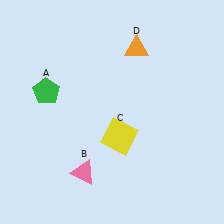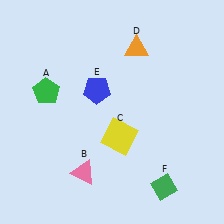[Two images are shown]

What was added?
A blue pentagon (E), a green diamond (F) were added in Image 2.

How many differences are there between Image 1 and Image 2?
There are 2 differences between the two images.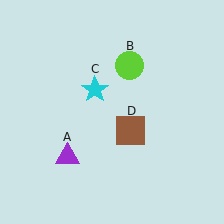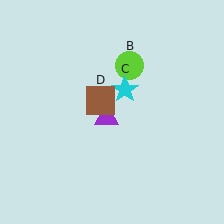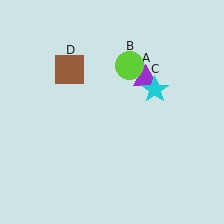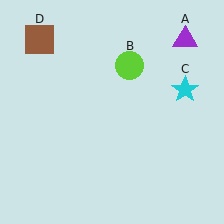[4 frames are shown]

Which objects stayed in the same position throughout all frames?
Lime circle (object B) remained stationary.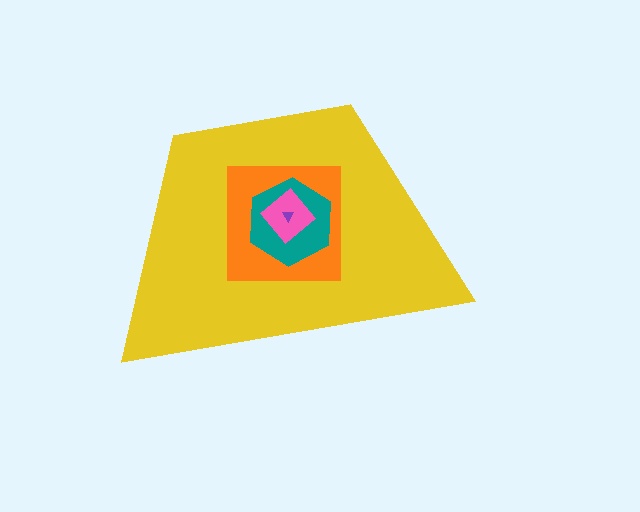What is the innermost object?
The purple triangle.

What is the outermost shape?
The yellow trapezoid.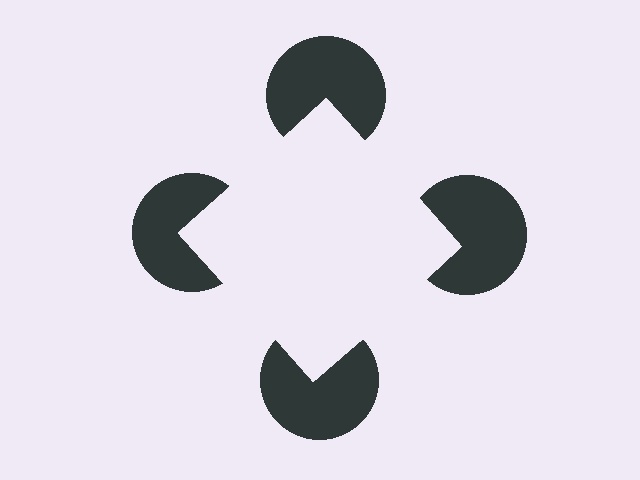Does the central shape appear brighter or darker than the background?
It typically appears slightly brighter than the background, even though no actual brightness change is drawn.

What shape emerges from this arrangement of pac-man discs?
An illusory square — its edges are inferred from the aligned wedge cuts in the pac-man discs, not physically drawn.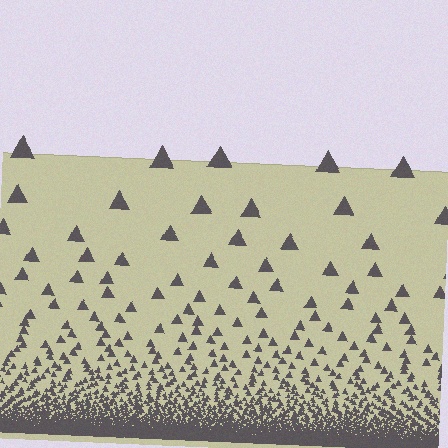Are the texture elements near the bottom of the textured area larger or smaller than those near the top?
Smaller. The gradient is inverted — elements near the bottom are smaller and denser.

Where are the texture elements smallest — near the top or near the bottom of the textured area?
Near the bottom.